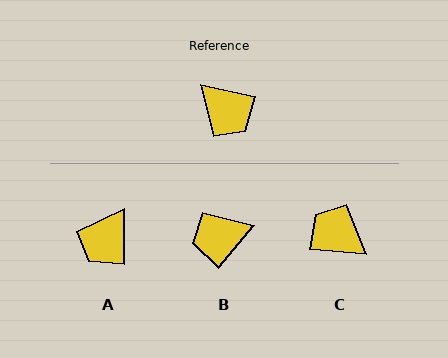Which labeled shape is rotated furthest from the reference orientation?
C, about 172 degrees away.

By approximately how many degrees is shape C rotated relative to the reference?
Approximately 172 degrees clockwise.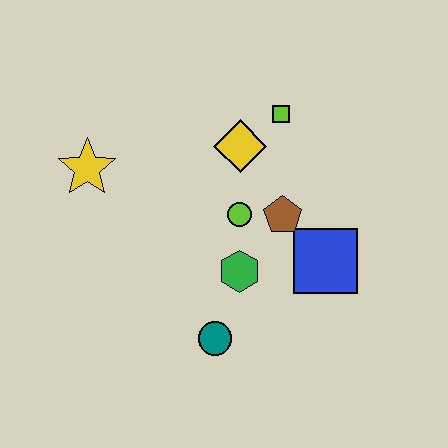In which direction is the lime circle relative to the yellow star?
The lime circle is to the right of the yellow star.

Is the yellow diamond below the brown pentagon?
No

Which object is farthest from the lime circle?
The yellow star is farthest from the lime circle.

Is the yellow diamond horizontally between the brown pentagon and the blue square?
No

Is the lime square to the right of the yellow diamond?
Yes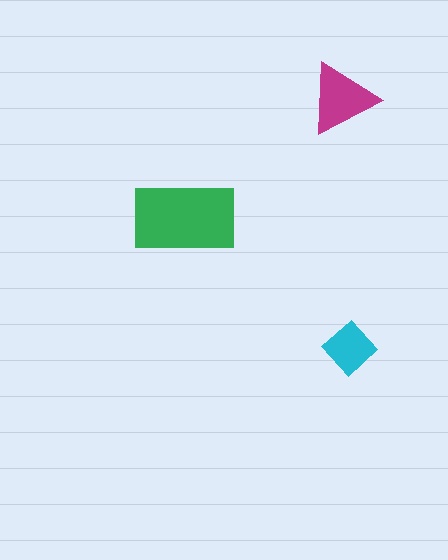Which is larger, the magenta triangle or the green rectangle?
The green rectangle.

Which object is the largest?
The green rectangle.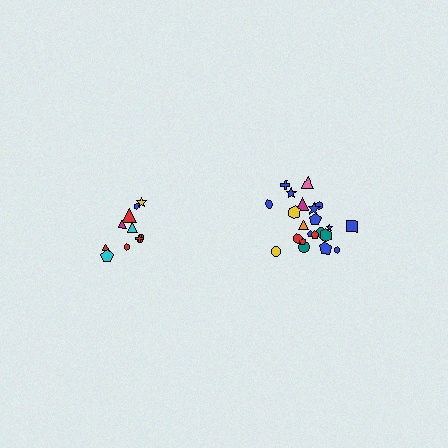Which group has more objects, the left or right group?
The right group.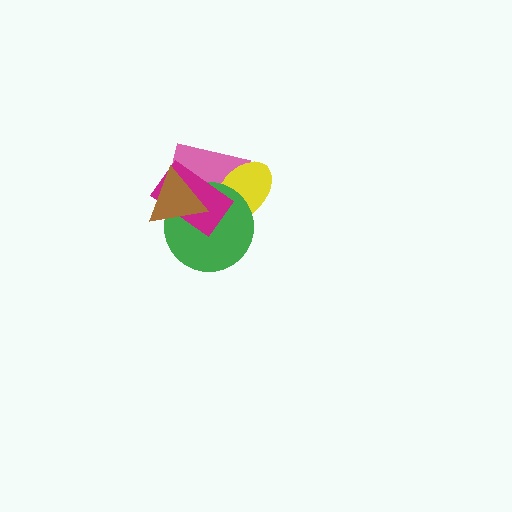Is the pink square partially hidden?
Yes, it is partially covered by another shape.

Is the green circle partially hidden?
Yes, it is partially covered by another shape.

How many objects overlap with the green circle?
4 objects overlap with the green circle.